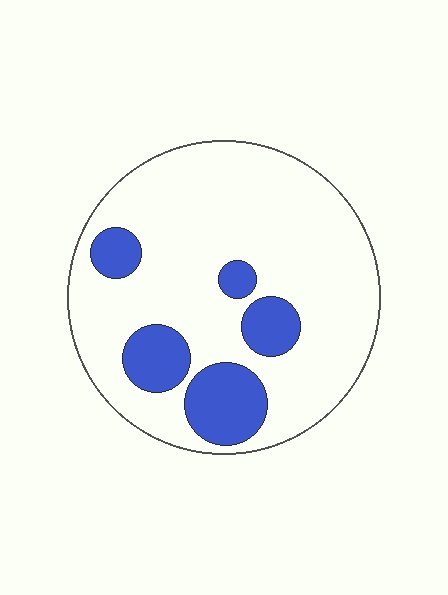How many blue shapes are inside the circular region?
5.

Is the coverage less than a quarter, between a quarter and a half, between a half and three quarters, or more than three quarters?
Less than a quarter.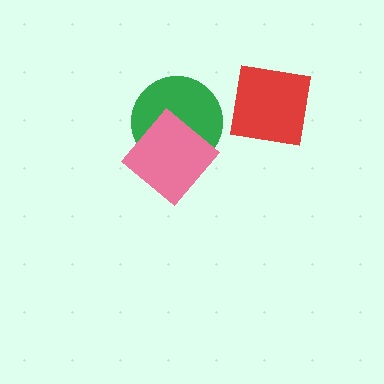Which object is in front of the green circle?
The pink diamond is in front of the green circle.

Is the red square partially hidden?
No, no other shape covers it.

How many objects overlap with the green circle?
1 object overlaps with the green circle.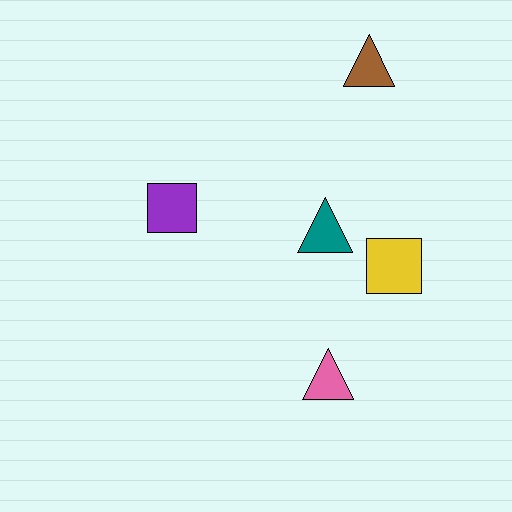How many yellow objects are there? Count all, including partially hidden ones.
There is 1 yellow object.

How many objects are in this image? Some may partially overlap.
There are 5 objects.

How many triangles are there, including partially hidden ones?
There are 3 triangles.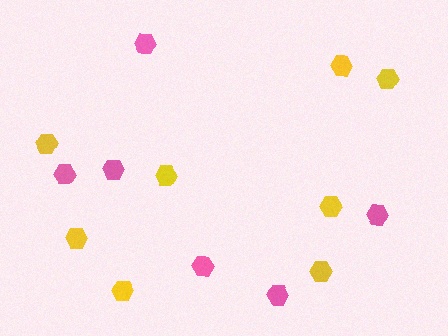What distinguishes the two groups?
There are 2 groups: one group of pink hexagons (6) and one group of yellow hexagons (8).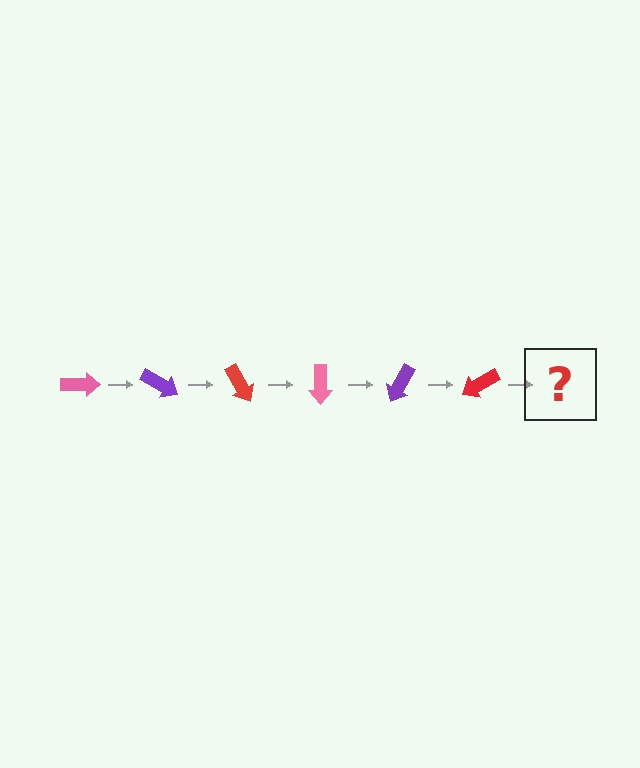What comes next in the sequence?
The next element should be a pink arrow, rotated 180 degrees from the start.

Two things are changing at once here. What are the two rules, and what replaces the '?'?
The two rules are that it rotates 30 degrees each step and the color cycles through pink, purple, and red. The '?' should be a pink arrow, rotated 180 degrees from the start.